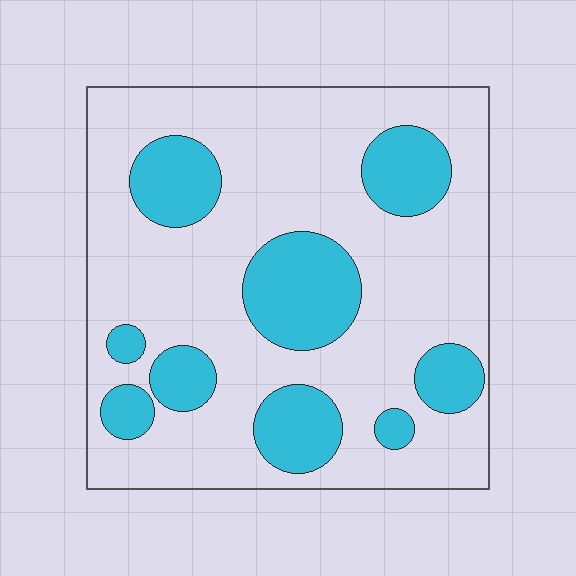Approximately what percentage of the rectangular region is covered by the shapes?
Approximately 25%.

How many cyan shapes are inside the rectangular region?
9.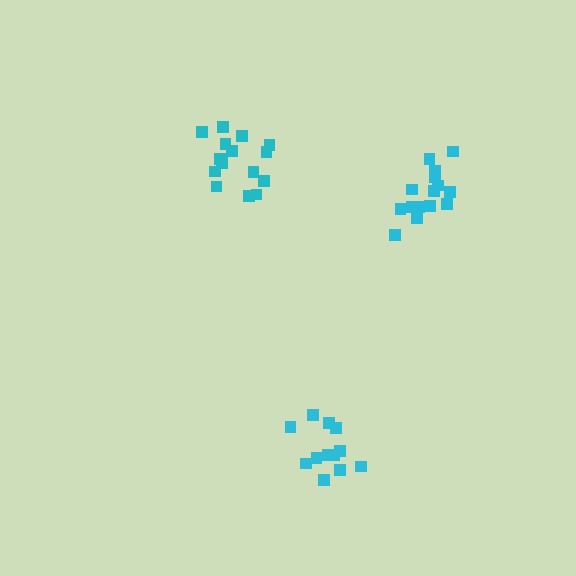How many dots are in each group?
Group 1: 15 dots, Group 2: 15 dots, Group 3: 12 dots (42 total).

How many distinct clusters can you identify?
There are 3 distinct clusters.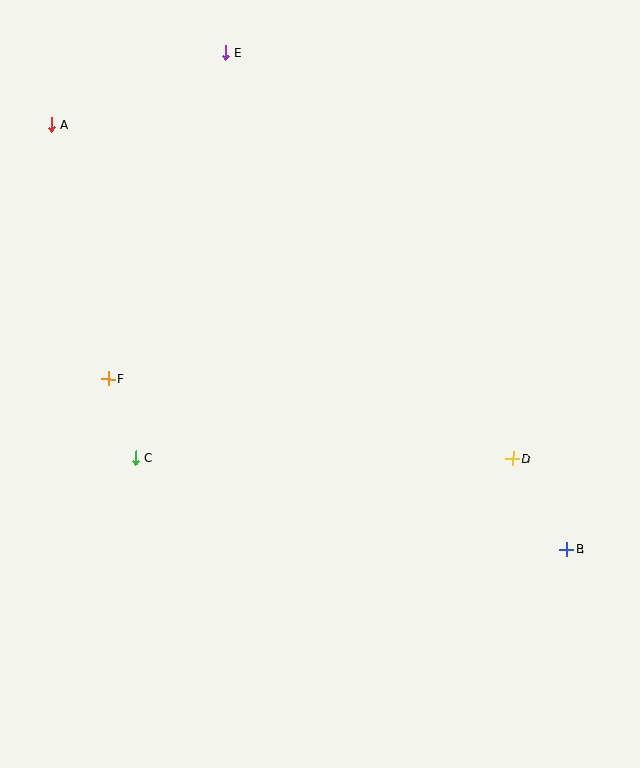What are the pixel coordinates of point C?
Point C is at (135, 458).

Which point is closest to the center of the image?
Point C at (135, 458) is closest to the center.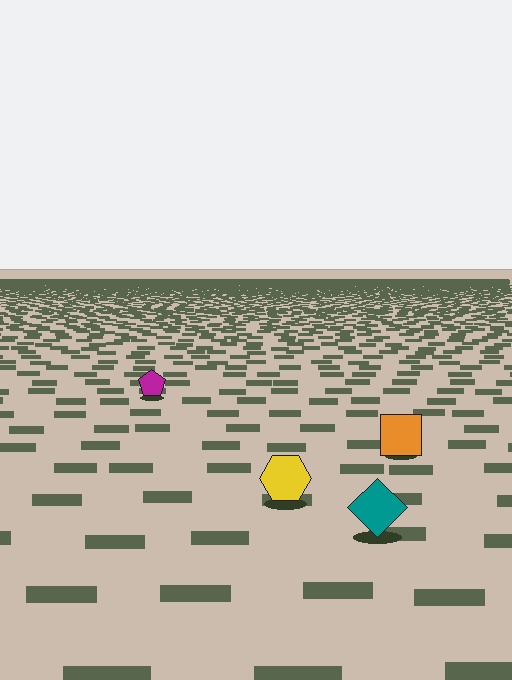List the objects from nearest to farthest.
From nearest to farthest: the teal diamond, the yellow hexagon, the orange square, the magenta pentagon.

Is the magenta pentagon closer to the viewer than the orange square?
No. The orange square is closer — you can tell from the texture gradient: the ground texture is coarser near it.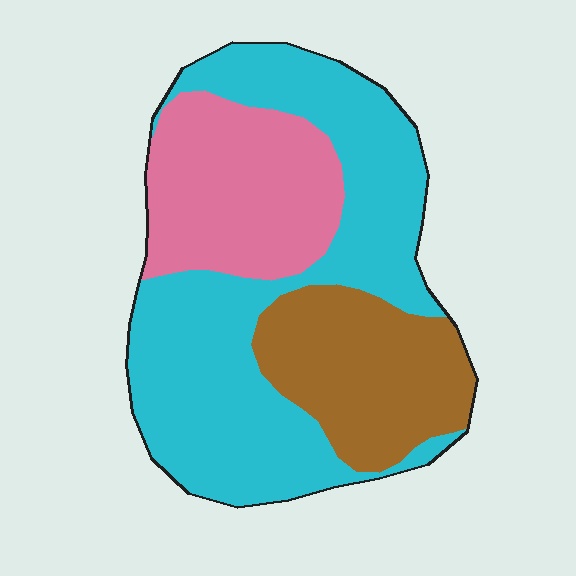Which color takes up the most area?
Cyan, at roughly 50%.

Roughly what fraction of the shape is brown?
Brown covers 23% of the shape.